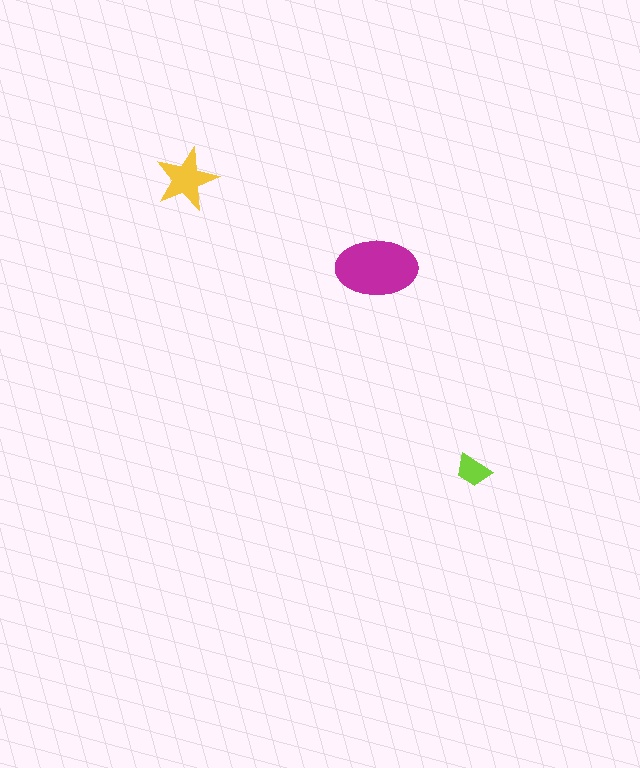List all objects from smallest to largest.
The lime trapezoid, the yellow star, the magenta ellipse.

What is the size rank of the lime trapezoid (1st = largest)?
3rd.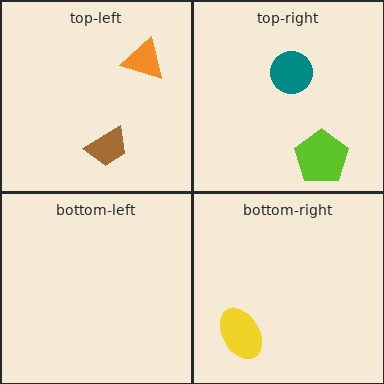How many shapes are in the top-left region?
2.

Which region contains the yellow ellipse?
The bottom-right region.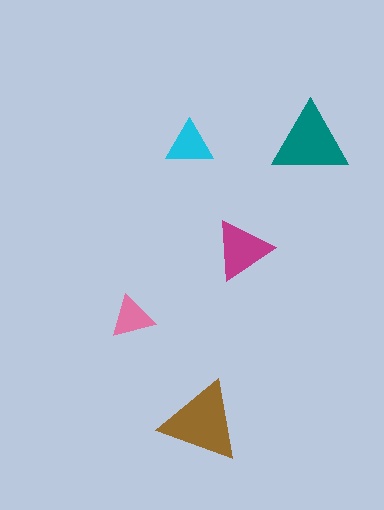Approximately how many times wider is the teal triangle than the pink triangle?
About 2 times wider.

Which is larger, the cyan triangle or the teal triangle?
The teal one.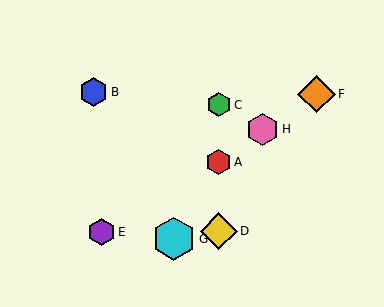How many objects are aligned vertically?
3 objects (A, C, D) are aligned vertically.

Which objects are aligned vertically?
Objects A, C, D are aligned vertically.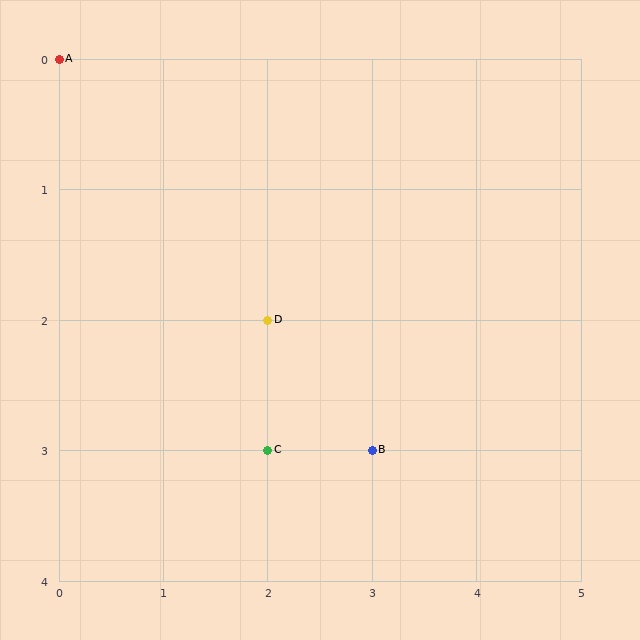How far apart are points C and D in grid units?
Points C and D are 1 row apart.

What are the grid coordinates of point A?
Point A is at grid coordinates (0, 0).